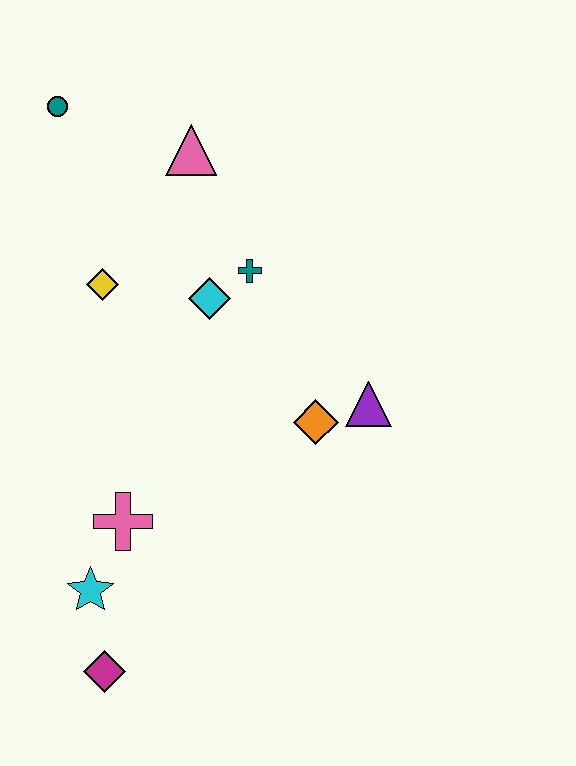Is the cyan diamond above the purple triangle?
Yes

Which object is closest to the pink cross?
The cyan star is closest to the pink cross.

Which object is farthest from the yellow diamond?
The magenta diamond is farthest from the yellow diamond.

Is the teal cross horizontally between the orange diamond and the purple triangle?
No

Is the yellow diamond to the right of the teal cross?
No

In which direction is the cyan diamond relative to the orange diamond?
The cyan diamond is above the orange diamond.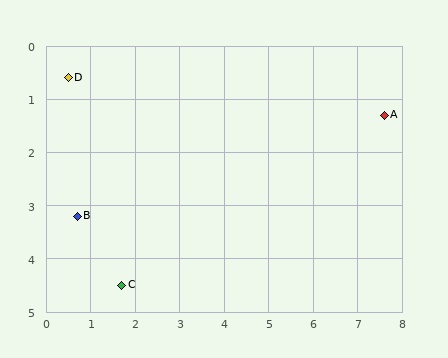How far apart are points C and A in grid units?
Points C and A are about 6.7 grid units apart.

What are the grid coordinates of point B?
Point B is at approximately (0.7, 3.2).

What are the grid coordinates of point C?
Point C is at approximately (1.7, 4.5).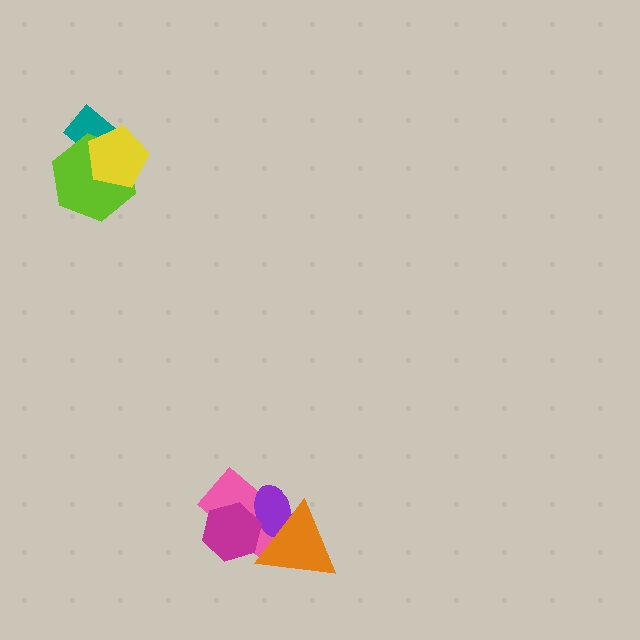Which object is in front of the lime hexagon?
The yellow pentagon is in front of the lime hexagon.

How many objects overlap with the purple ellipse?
3 objects overlap with the purple ellipse.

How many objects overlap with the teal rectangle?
2 objects overlap with the teal rectangle.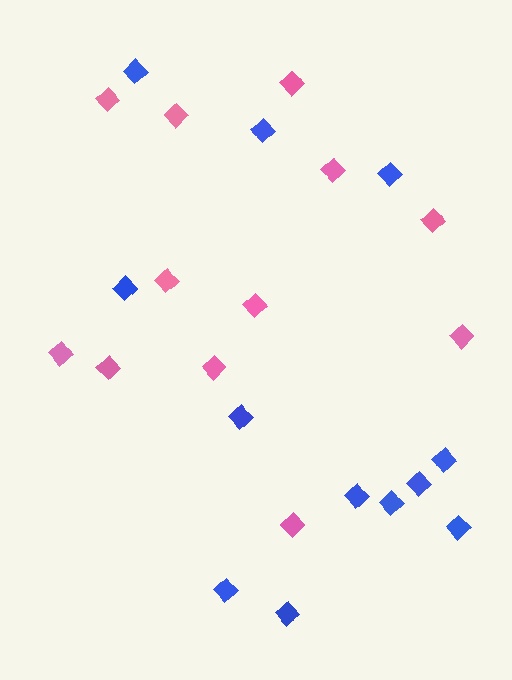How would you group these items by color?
There are 2 groups: one group of pink diamonds (12) and one group of blue diamonds (12).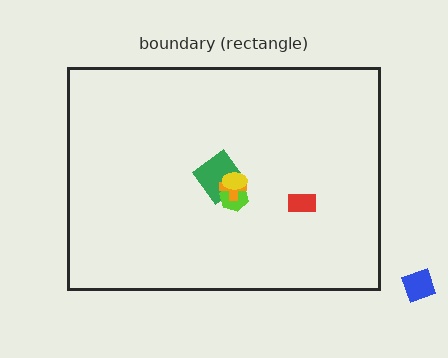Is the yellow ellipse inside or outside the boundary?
Inside.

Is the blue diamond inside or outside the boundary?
Outside.